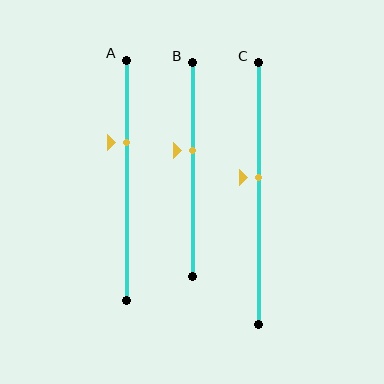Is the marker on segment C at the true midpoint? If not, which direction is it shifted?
No, the marker on segment C is shifted upward by about 6% of the segment length.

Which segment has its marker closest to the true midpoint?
Segment C has its marker closest to the true midpoint.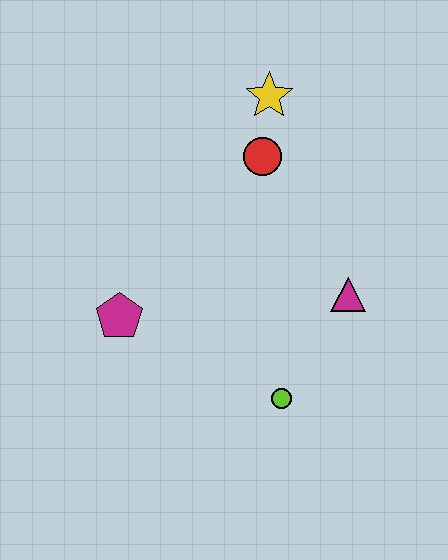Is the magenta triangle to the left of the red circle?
No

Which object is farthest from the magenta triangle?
The magenta pentagon is farthest from the magenta triangle.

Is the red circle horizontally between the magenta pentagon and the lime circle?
Yes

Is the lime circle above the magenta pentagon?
No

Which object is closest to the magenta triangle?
The lime circle is closest to the magenta triangle.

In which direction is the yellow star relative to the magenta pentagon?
The yellow star is above the magenta pentagon.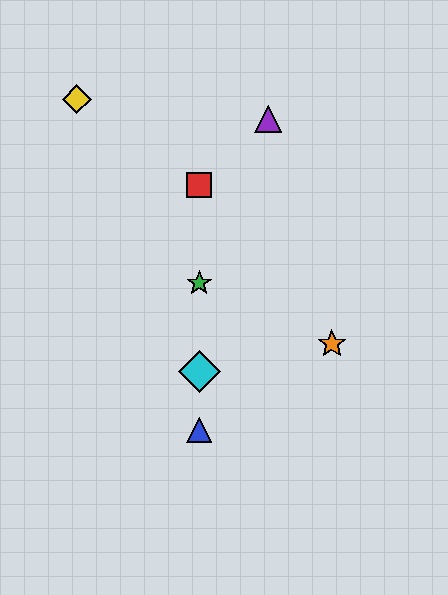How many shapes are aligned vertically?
4 shapes (the red square, the blue triangle, the green star, the cyan diamond) are aligned vertically.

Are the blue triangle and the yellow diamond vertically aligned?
No, the blue triangle is at x≈199 and the yellow diamond is at x≈77.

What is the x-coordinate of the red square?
The red square is at x≈199.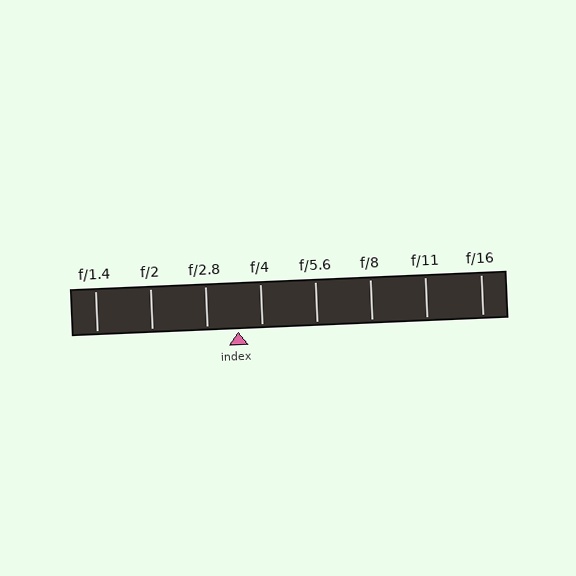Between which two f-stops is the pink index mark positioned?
The index mark is between f/2.8 and f/4.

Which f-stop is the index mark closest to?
The index mark is closest to f/4.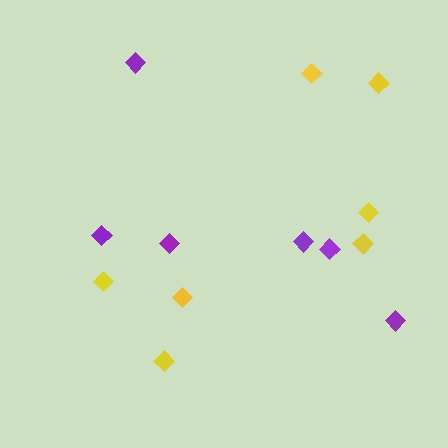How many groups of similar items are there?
There are 2 groups: one group of yellow diamonds (7) and one group of purple diamonds (6).